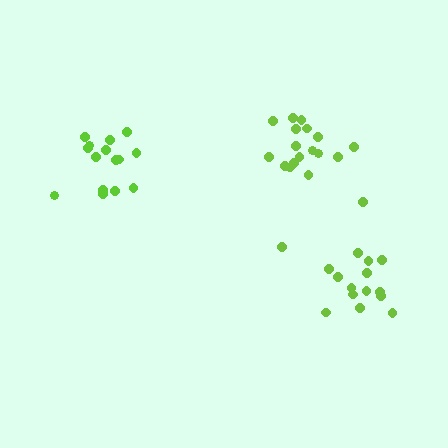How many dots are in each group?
Group 1: 15 dots, Group 2: 17 dots, Group 3: 16 dots (48 total).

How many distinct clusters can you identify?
There are 3 distinct clusters.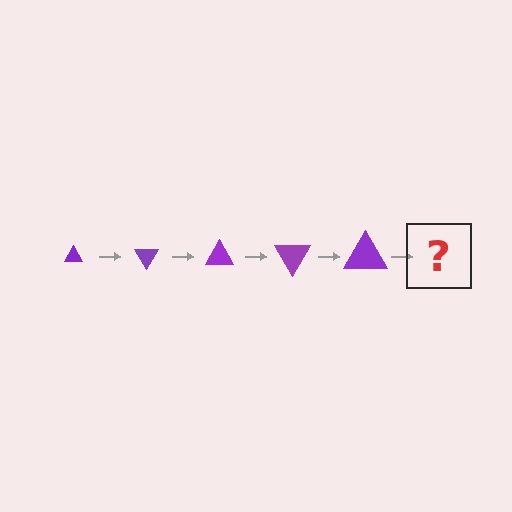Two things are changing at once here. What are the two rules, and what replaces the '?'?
The two rules are that the triangle grows larger each step and it rotates 60 degrees each step. The '?' should be a triangle, larger than the previous one and rotated 300 degrees from the start.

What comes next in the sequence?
The next element should be a triangle, larger than the previous one and rotated 300 degrees from the start.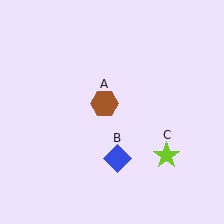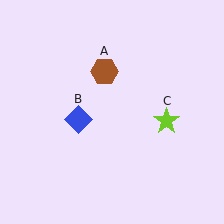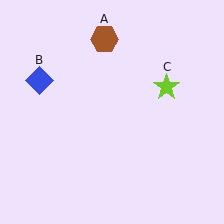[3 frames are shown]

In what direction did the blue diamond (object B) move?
The blue diamond (object B) moved up and to the left.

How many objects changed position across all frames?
3 objects changed position: brown hexagon (object A), blue diamond (object B), lime star (object C).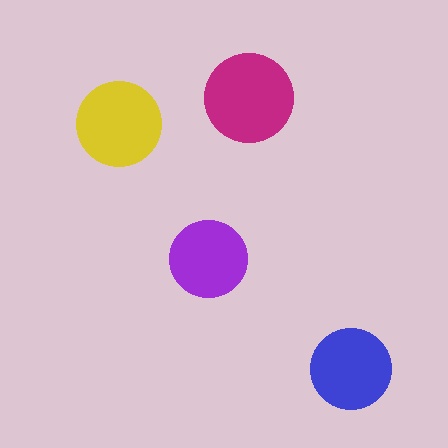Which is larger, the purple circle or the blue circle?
The blue one.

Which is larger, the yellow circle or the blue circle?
The yellow one.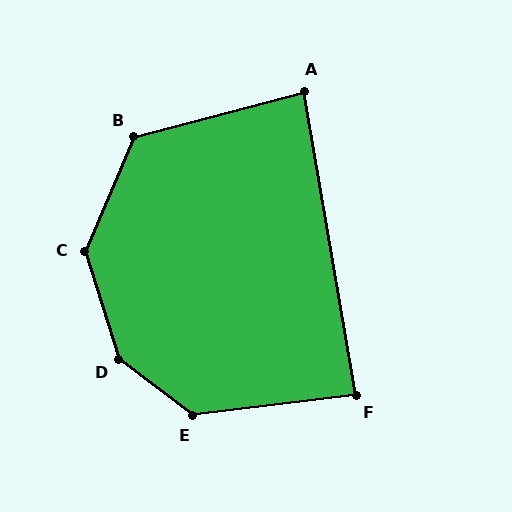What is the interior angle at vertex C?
Approximately 139 degrees (obtuse).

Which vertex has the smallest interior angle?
A, at approximately 85 degrees.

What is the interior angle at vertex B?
Approximately 128 degrees (obtuse).